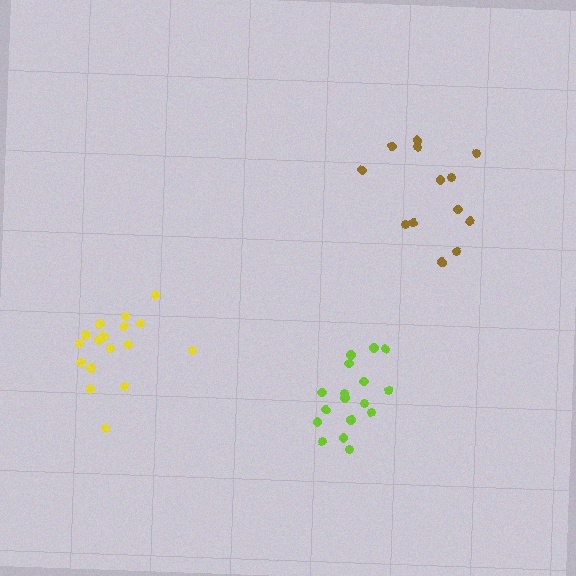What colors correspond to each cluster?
The clusters are colored: brown, lime, yellow.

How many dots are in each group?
Group 1: 13 dots, Group 2: 17 dots, Group 3: 17 dots (47 total).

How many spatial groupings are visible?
There are 3 spatial groupings.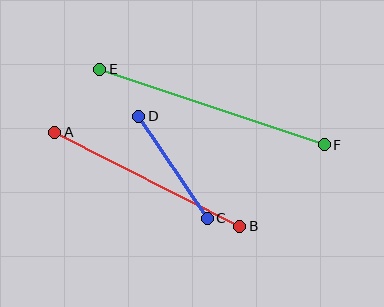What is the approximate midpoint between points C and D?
The midpoint is at approximately (173, 167) pixels.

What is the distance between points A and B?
The distance is approximately 208 pixels.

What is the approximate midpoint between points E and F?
The midpoint is at approximately (212, 107) pixels.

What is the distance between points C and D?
The distance is approximately 123 pixels.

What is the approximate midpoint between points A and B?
The midpoint is at approximately (147, 179) pixels.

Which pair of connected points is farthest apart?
Points E and F are farthest apart.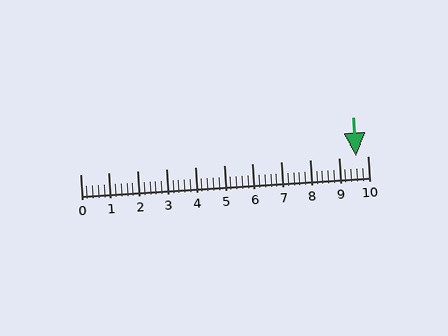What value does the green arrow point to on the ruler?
The green arrow points to approximately 9.6.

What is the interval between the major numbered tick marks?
The major tick marks are spaced 1 units apart.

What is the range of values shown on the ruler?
The ruler shows values from 0 to 10.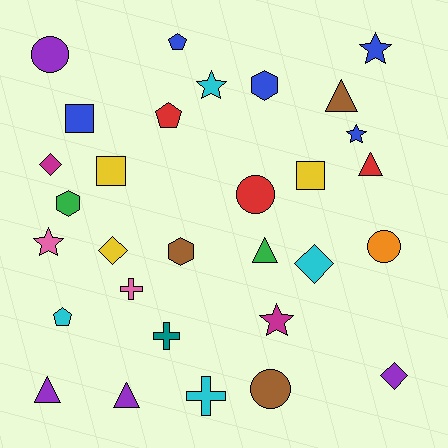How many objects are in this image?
There are 30 objects.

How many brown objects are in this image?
There are 3 brown objects.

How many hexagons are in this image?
There are 3 hexagons.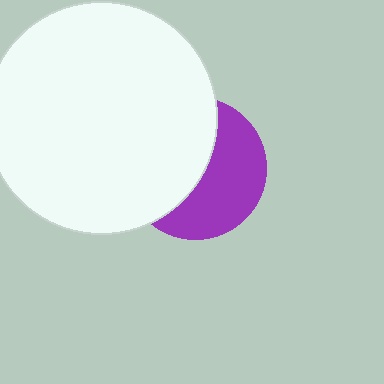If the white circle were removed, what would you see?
You would see the complete purple circle.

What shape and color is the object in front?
The object in front is a white circle.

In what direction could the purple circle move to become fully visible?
The purple circle could move right. That would shift it out from behind the white circle entirely.